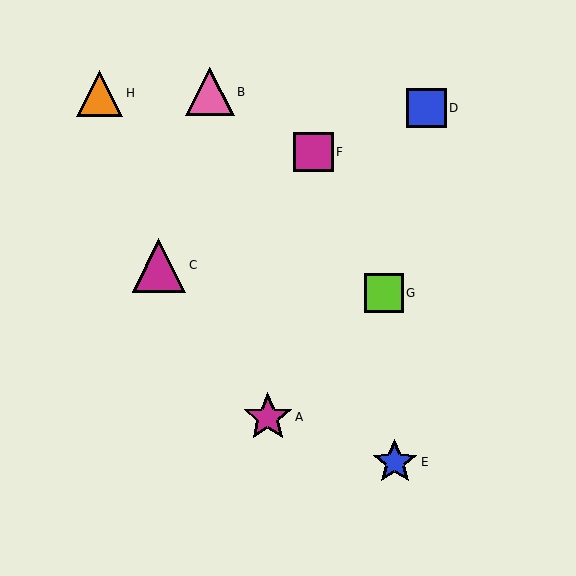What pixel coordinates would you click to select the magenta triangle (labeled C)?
Click at (159, 265) to select the magenta triangle C.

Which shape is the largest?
The magenta triangle (labeled C) is the largest.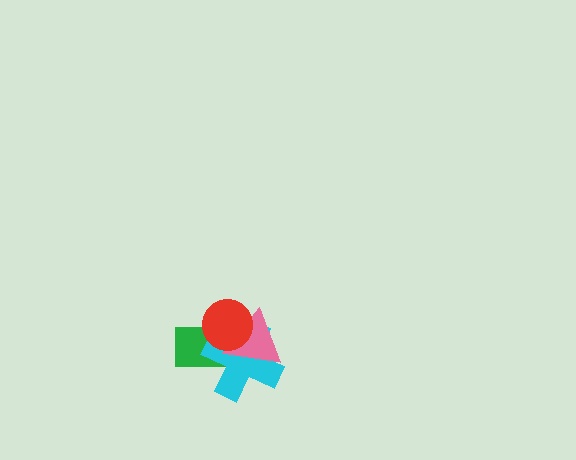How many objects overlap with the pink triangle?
3 objects overlap with the pink triangle.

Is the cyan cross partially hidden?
Yes, it is partially covered by another shape.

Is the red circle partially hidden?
No, no other shape covers it.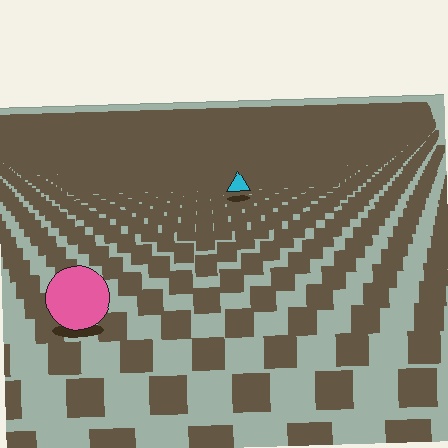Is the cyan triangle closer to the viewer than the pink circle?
No. The pink circle is closer — you can tell from the texture gradient: the ground texture is coarser near it.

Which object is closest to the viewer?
The pink circle is closest. The texture marks near it are larger and more spread out.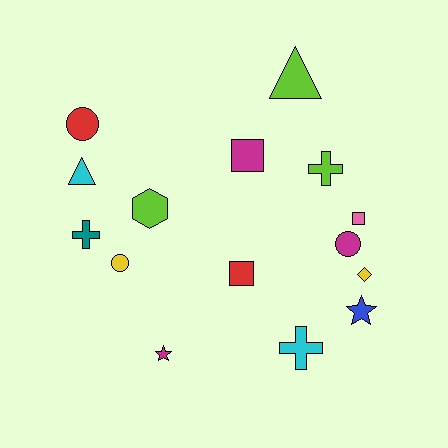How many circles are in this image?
There are 3 circles.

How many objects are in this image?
There are 15 objects.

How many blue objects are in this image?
There is 1 blue object.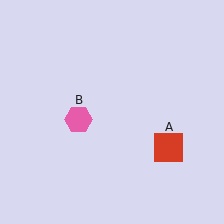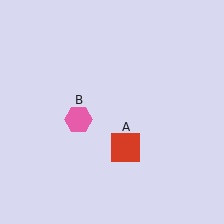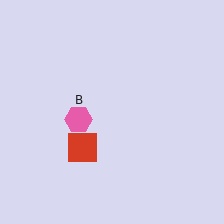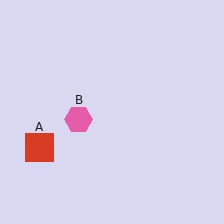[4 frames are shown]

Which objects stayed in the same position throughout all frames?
Pink hexagon (object B) remained stationary.